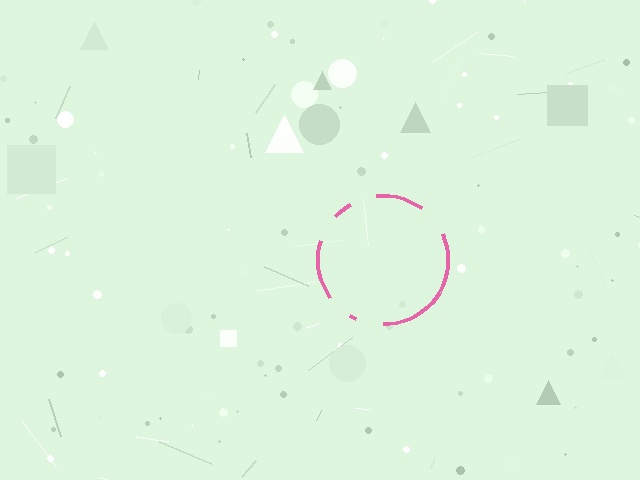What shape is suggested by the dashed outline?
The dashed outline suggests a circle.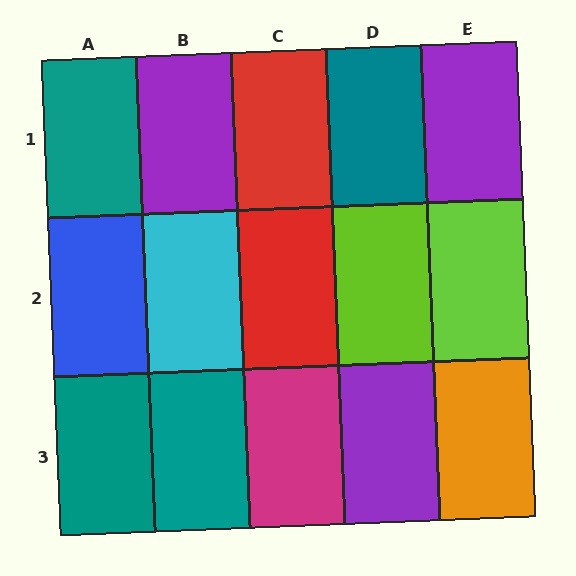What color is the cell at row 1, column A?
Teal.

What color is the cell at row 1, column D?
Teal.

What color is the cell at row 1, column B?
Purple.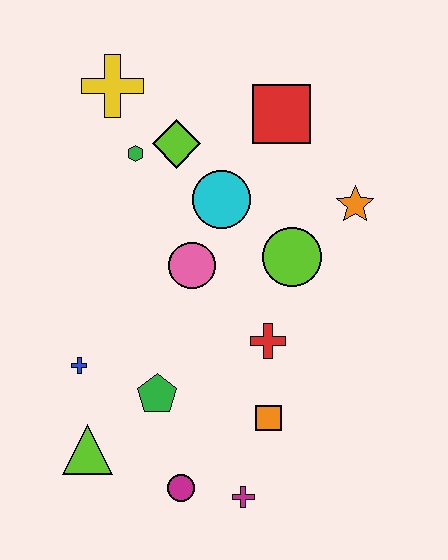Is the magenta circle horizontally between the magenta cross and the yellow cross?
Yes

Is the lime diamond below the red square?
Yes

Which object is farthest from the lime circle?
The lime triangle is farthest from the lime circle.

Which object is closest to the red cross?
The orange square is closest to the red cross.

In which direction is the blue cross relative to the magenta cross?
The blue cross is to the left of the magenta cross.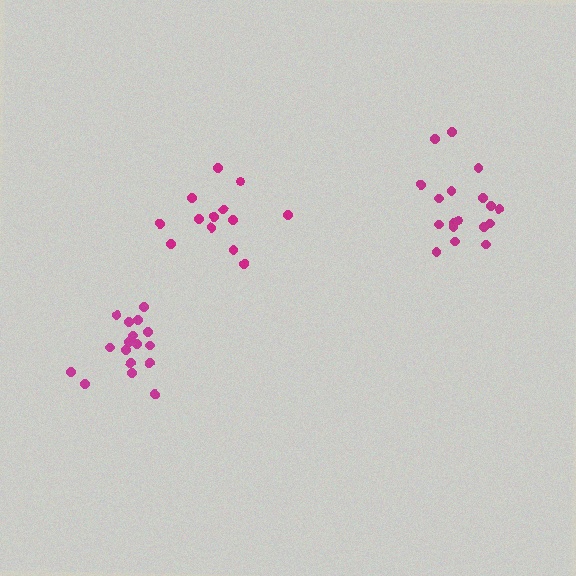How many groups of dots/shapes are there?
There are 3 groups.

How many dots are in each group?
Group 1: 13 dots, Group 2: 18 dots, Group 3: 17 dots (48 total).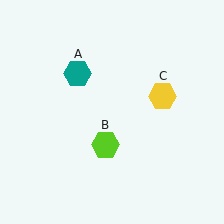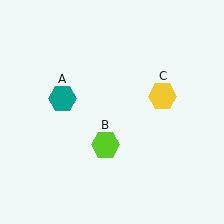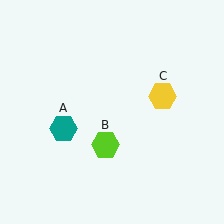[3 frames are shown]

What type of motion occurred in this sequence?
The teal hexagon (object A) rotated counterclockwise around the center of the scene.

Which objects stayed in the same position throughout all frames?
Lime hexagon (object B) and yellow hexagon (object C) remained stationary.